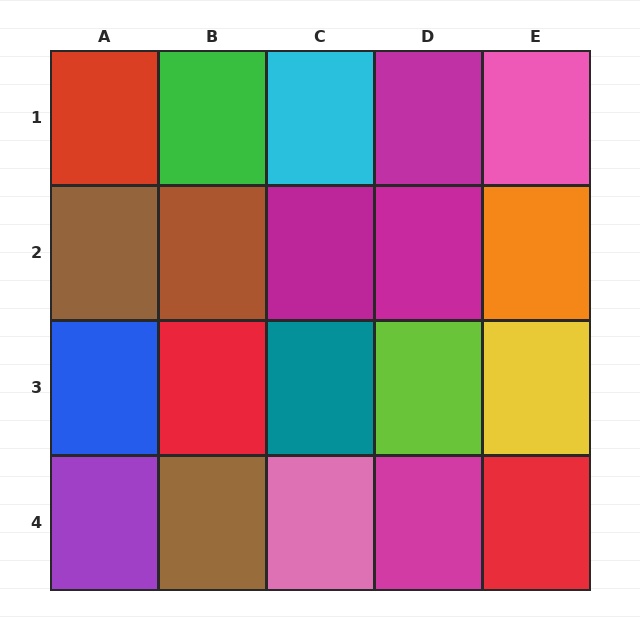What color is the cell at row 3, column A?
Blue.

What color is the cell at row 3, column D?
Lime.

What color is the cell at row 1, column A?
Red.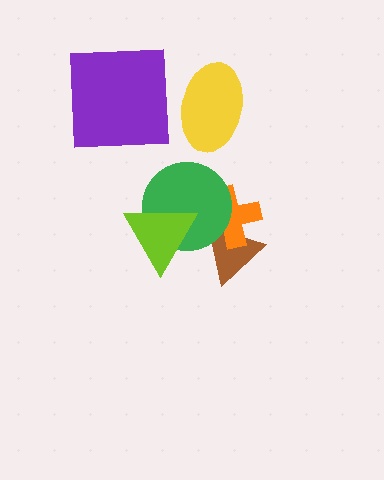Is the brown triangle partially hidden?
Yes, it is partially covered by another shape.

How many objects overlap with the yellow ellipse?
0 objects overlap with the yellow ellipse.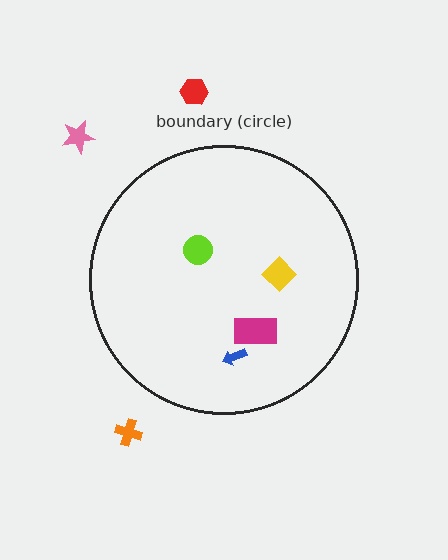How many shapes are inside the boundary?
4 inside, 3 outside.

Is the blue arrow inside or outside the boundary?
Inside.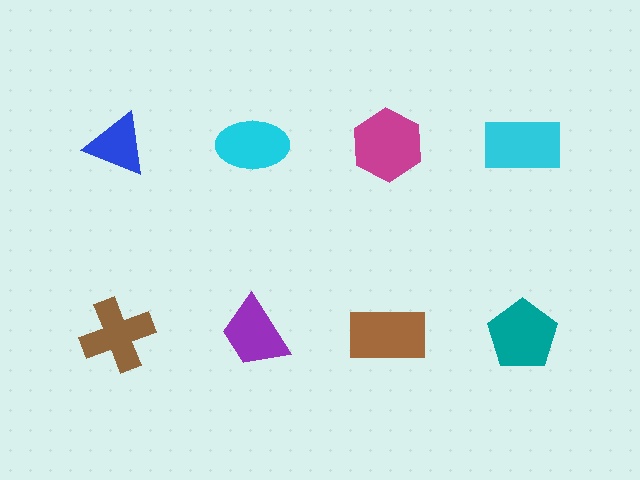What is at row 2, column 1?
A brown cross.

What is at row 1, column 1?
A blue triangle.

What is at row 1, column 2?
A cyan ellipse.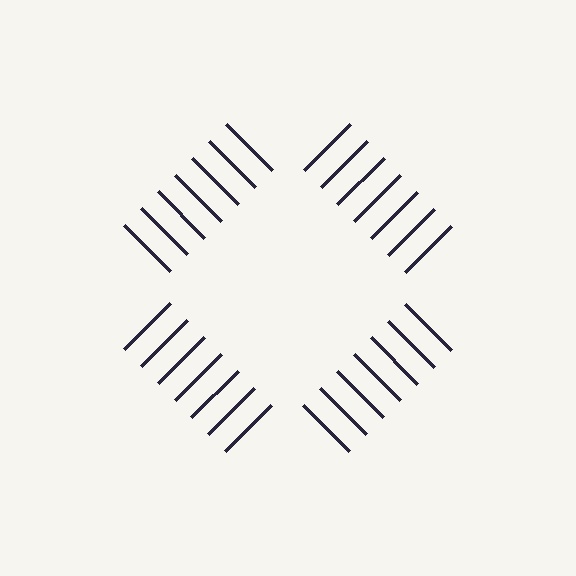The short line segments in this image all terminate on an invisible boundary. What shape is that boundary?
An illusory square — the line segments terminate on its edges but no continuous stroke is drawn.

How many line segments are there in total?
28 — 7 along each of the 4 edges.